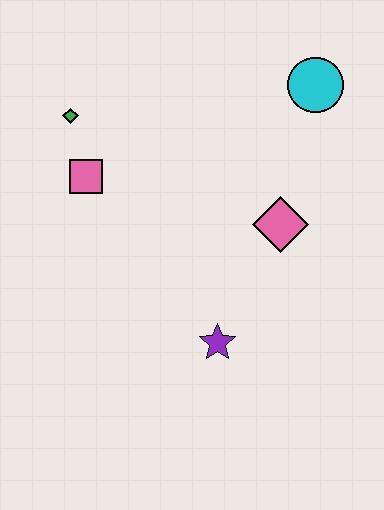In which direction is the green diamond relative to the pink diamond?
The green diamond is to the left of the pink diamond.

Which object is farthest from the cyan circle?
The purple star is farthest from the cyan circle.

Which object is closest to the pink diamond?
The purple star is closest to the pink diamond.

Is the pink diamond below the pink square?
Yes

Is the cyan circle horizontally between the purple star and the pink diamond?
No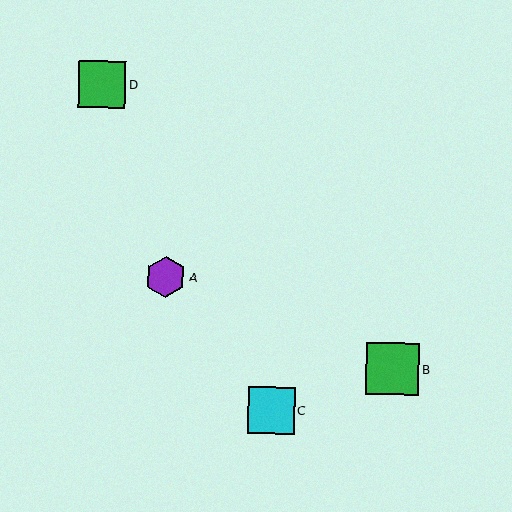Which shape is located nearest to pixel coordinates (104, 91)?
The green square (labeled D) at (102, 84) is nearest to that location.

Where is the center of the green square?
The center of the green square is at (393, 369).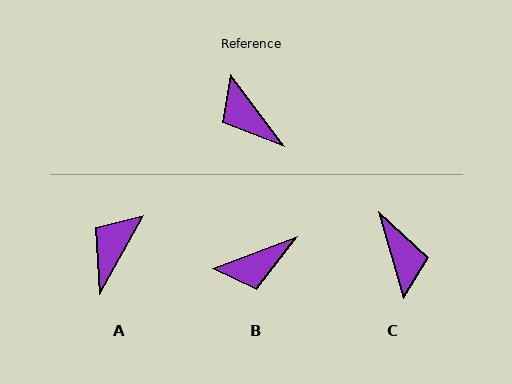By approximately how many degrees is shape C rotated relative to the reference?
Approximately 159 degrees counter-clockwise.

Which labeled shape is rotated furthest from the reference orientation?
C, about 159 degrees away.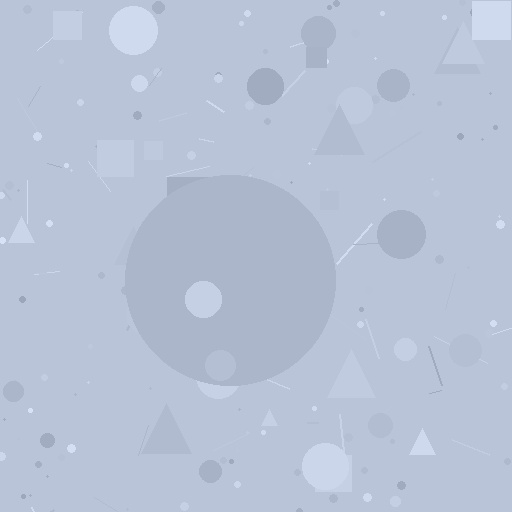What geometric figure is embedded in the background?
A circle is embedded in the background.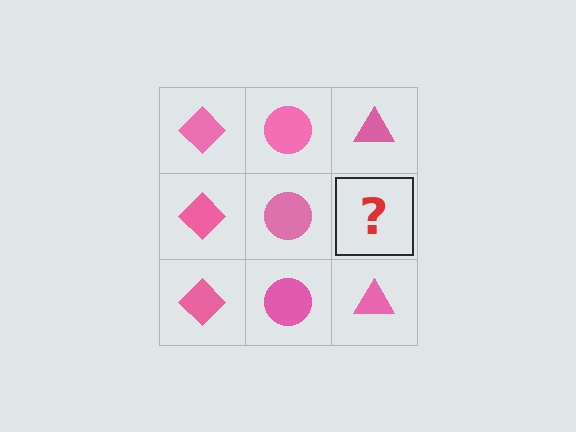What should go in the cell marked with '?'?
The missing cell should contain a pink triangle.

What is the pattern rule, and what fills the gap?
The rule is that each column has a consistent shape. The gap should be filled with a pink triangle.